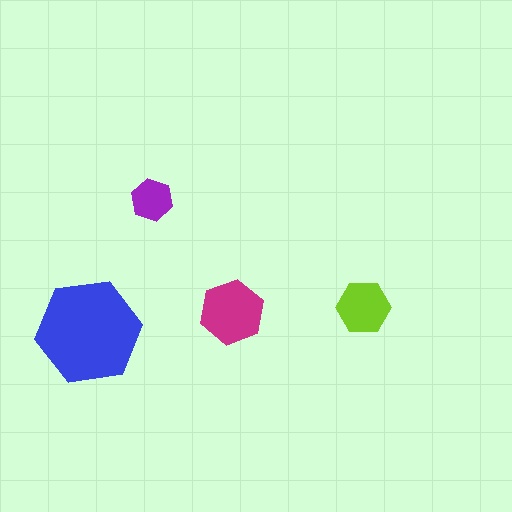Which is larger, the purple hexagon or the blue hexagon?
The blue one.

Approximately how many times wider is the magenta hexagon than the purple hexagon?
About 1.5 times wider.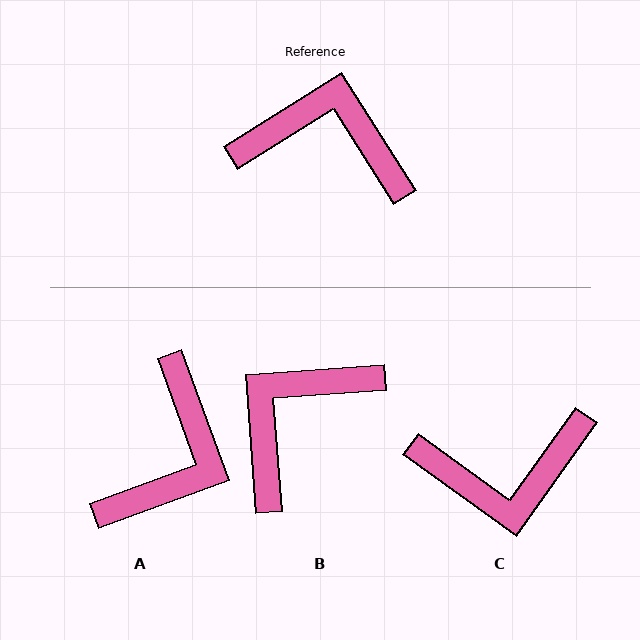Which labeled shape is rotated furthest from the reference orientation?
C, about 158 degrees away.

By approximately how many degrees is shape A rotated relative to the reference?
Approximately 102 degrees clockwise.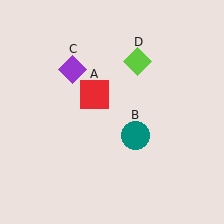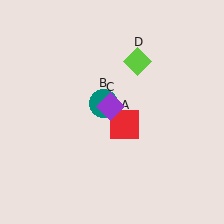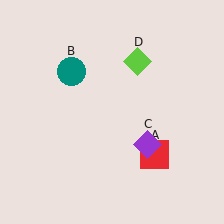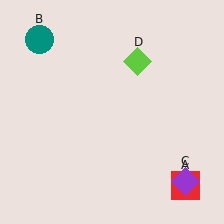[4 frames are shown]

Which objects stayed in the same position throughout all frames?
Lime diamond (object D) remained stationary.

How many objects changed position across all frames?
3 objects changed position: red square (object A), teal circle (object B), purple diamond (object C).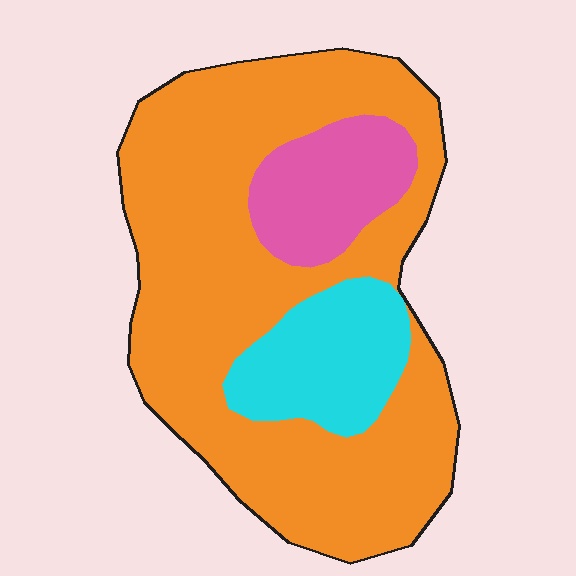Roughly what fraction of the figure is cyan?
Cyan covers 15% of the figure.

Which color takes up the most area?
Orange, at roughly 70%.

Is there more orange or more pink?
Orange.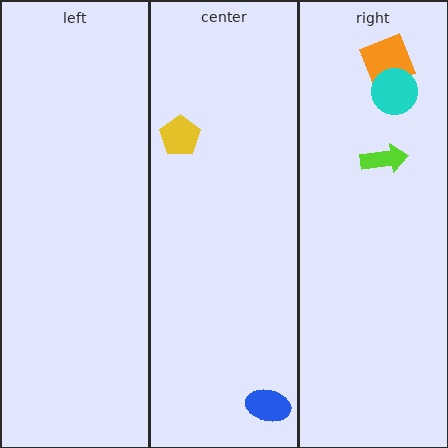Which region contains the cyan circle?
The right region.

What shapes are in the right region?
The orange square, the lime arrow, the cyan circle.